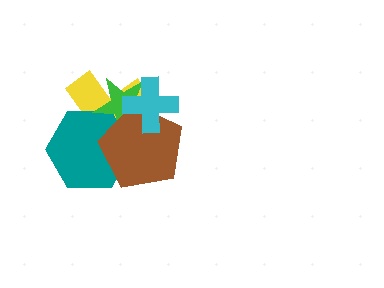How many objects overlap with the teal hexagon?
3 objects overlap with the teal hexagon.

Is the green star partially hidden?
Yes, it is partially covered by another shape.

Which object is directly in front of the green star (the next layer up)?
The brown pentagon is directly in front of the green star.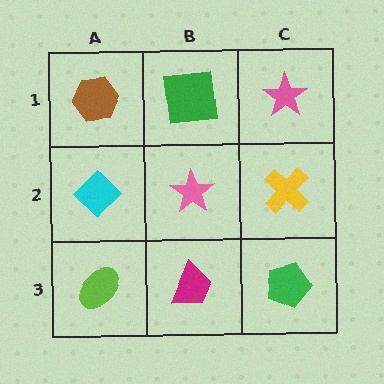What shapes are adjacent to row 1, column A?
A cyan diamond (row 2, column A), a green square (row 1, column B).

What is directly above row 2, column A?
A brown hexagon.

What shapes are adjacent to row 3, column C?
A yellow cross (row 2, column C), a magenta trapezoid (row 3, column B).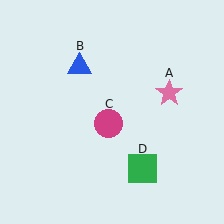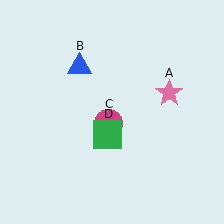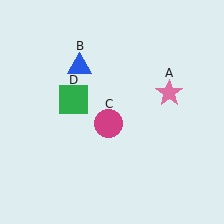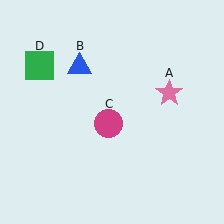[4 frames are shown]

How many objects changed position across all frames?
1 object changed position: green square (object D).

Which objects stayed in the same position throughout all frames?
Pink star (object A) and blue triangle (object B) and magenta circle (object C) remained stationary.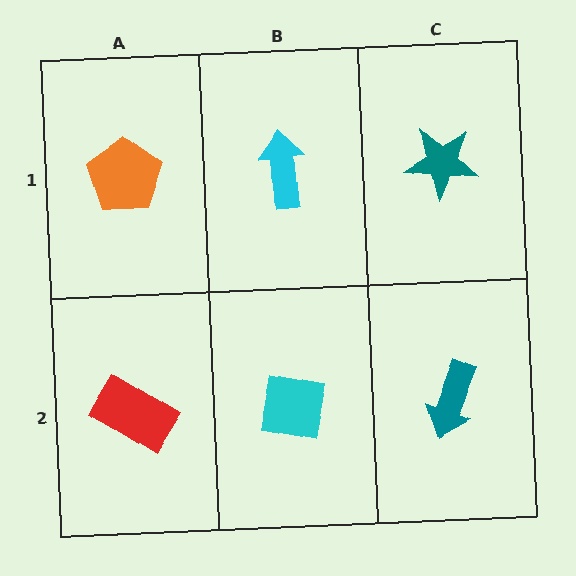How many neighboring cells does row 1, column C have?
2.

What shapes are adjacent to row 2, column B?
A cyan arrow (row 1, column B), a red rectangle (row 2, column A), a teal arrow (row 2, column C).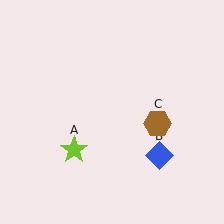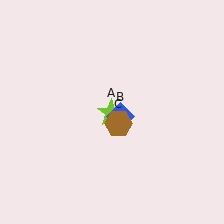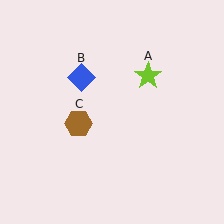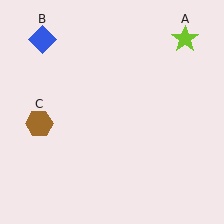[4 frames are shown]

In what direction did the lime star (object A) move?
The lime star (object A) moved up and to the right.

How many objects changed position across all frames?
3 objects changed position: lime star (object A), blue diamond (object B), brown hexagon (object C).